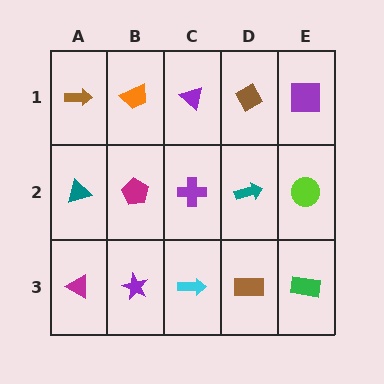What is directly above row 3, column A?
A teal triangle.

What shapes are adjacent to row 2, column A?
A brown arrow (row 1, column A), a magenta triangle (row 3, column A), a magenta pentagon (row 2, column B).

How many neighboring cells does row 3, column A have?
2.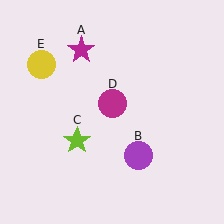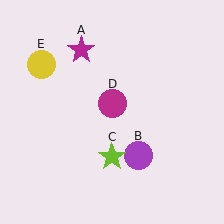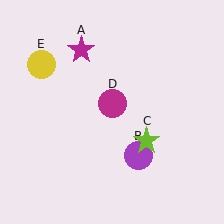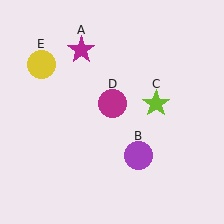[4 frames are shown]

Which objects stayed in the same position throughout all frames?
Magenta star (object A) and purple circle (object B) and magenta circle (object D) and yellow circle (object E) remained stationary.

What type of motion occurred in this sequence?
The lime star (object C) rotated counterclockwise around the center of the scene.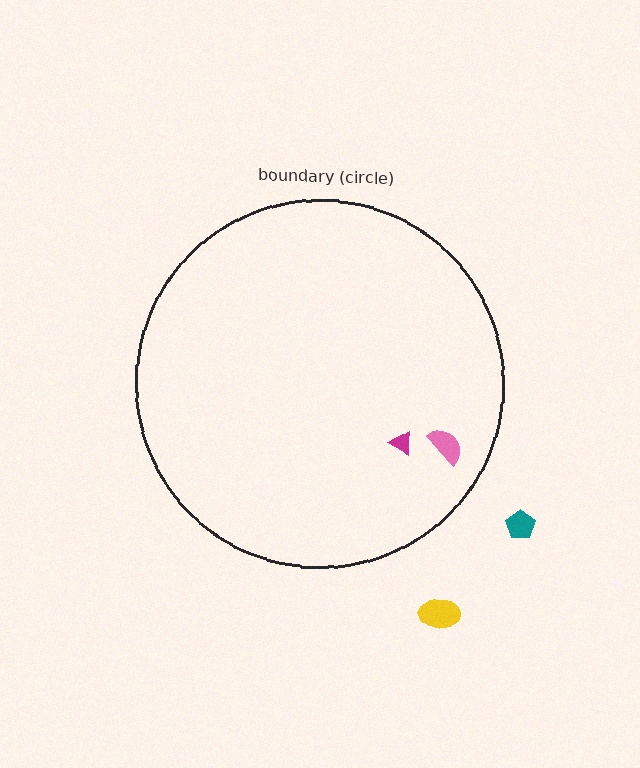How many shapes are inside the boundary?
2 inside, 2 outside.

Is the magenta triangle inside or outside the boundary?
Inside.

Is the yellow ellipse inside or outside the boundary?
Outside.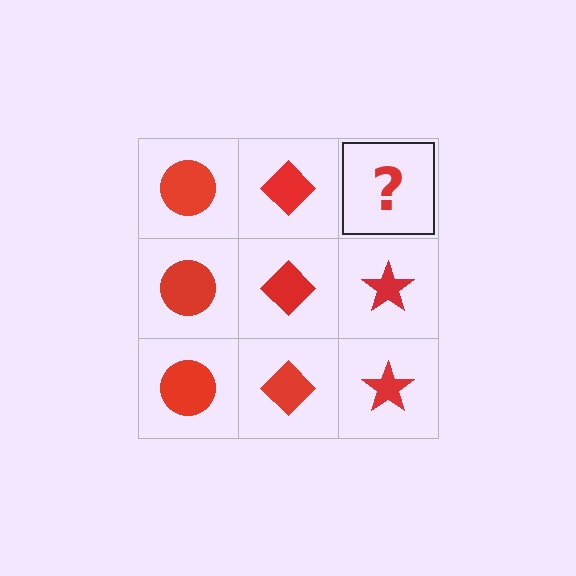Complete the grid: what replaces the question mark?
The question mark should be replaced with a red star.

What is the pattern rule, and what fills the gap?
The rule is that each column has a consistent shape. The gap should be filled with a red star.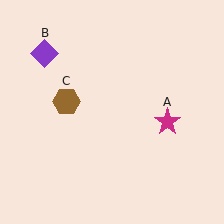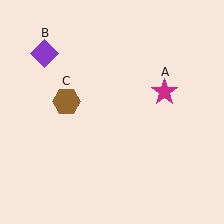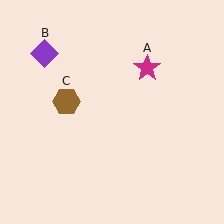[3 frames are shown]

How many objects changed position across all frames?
1 object changed position: magenta star (object A).